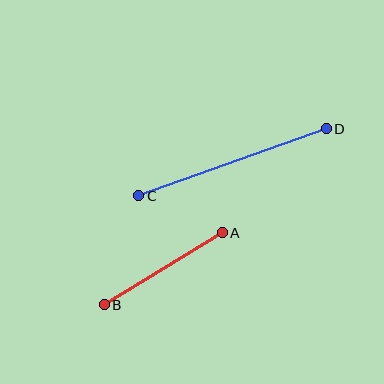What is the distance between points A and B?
The distance is approximately 139 pixels.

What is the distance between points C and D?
The distance is approximately 200 pixels.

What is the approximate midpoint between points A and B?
The midpoint is at approximately (163, 269) pixels.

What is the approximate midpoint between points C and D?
The midpoint is at approximately (233, 162) pixels.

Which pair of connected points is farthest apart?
Points C and D are farthest apart.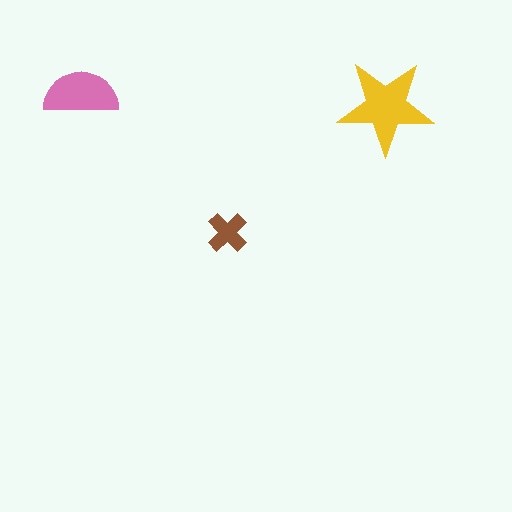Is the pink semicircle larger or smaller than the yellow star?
Smaller.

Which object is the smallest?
The brown cross.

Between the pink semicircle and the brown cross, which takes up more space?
The pink semicircle.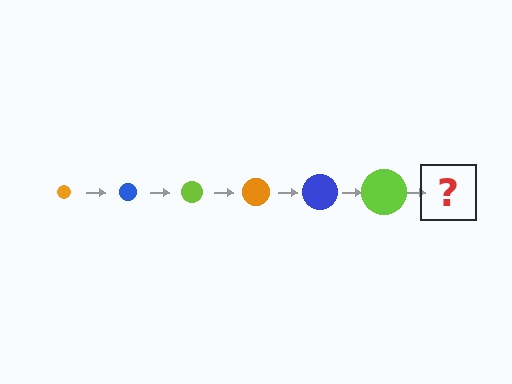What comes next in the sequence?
The next element should be an orange circle, larger than the previous one.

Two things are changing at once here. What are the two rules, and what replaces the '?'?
The two rules are that the circle grows larger each step and the color cycles through orange, blue, and lime. The '?' should be an orange circle, larger than the previous one.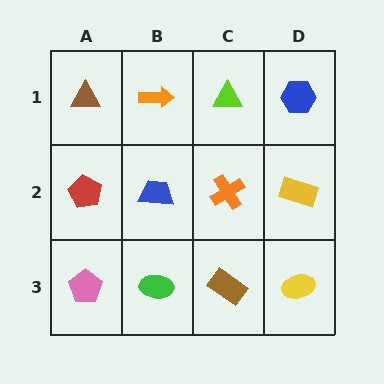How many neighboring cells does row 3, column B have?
3.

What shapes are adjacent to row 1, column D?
A yellow rectangle (row 2, column D), a lime triangle (row 1, column C).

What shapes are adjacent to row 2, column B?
An orange arrow (row 1, column B), a green ellipse (row 3, column B), a red pentagon (row 2, column A), an orange cross (row 2, column C).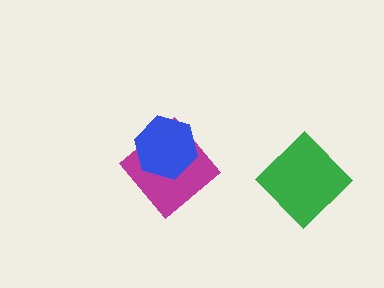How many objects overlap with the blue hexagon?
1 object overlaps with the blue hexagon.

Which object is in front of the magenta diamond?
The blue hexagon is in front of the magenta diamond.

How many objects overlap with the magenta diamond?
1 object overlaps with the magenta diamond.